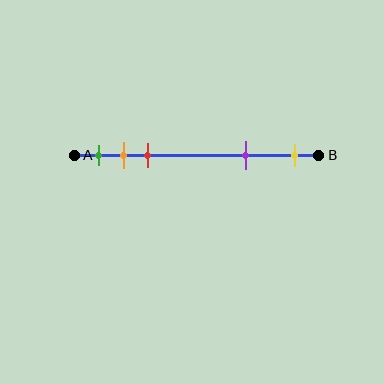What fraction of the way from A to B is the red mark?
The red mark is approximately 30% (0.3) of the way from A to B.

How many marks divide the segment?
There are 5 marks dividing the segment.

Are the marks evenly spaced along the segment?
No, the marks are not evenly spaced.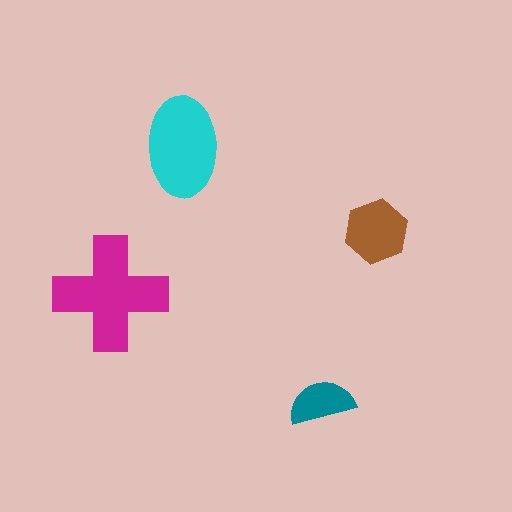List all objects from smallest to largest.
The teal semicircle, the brown hexagon, the cyan ellipse, the magenta cross.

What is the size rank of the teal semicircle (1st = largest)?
4th.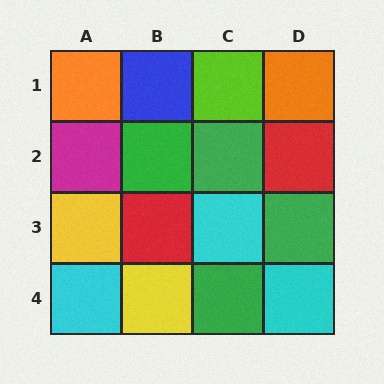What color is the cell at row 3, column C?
Cyan.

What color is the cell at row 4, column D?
Cyan.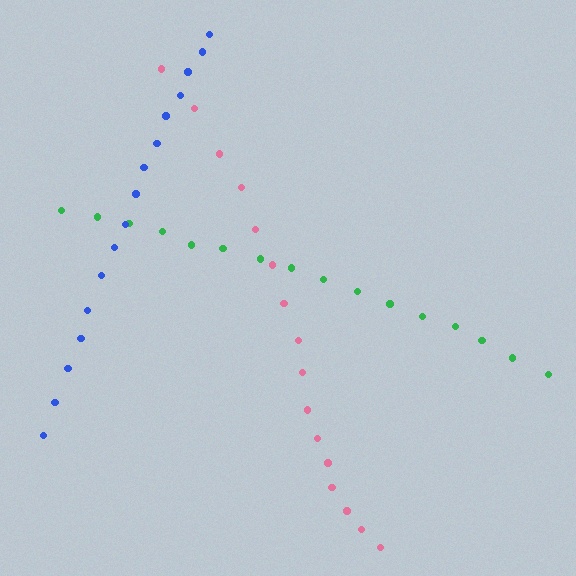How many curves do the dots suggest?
There are 3 distinct paths.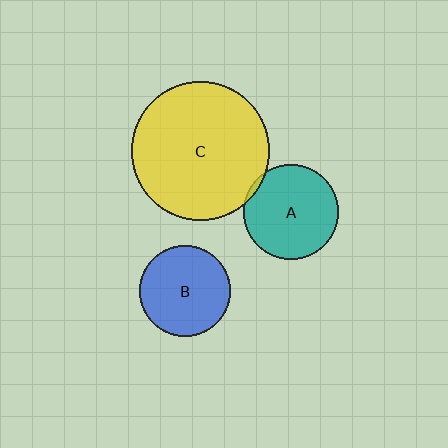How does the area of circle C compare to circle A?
Approximately 2.1 times.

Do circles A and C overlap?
Yes.